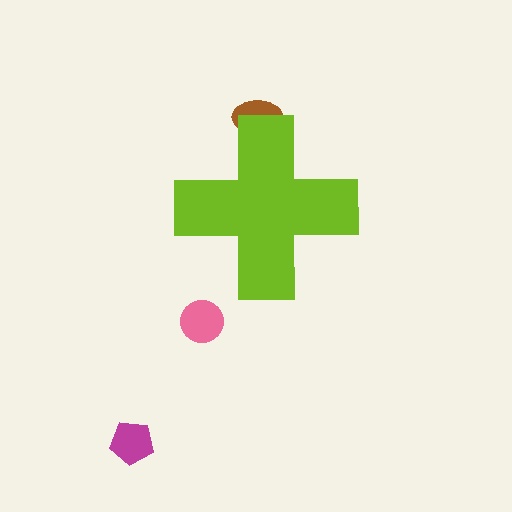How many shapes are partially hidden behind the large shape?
1 shape is partially hidden.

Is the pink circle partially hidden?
No, the pink circle is fully visible.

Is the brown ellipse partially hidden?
Yes, the brown ellipse is partially hidden behind the lime cross.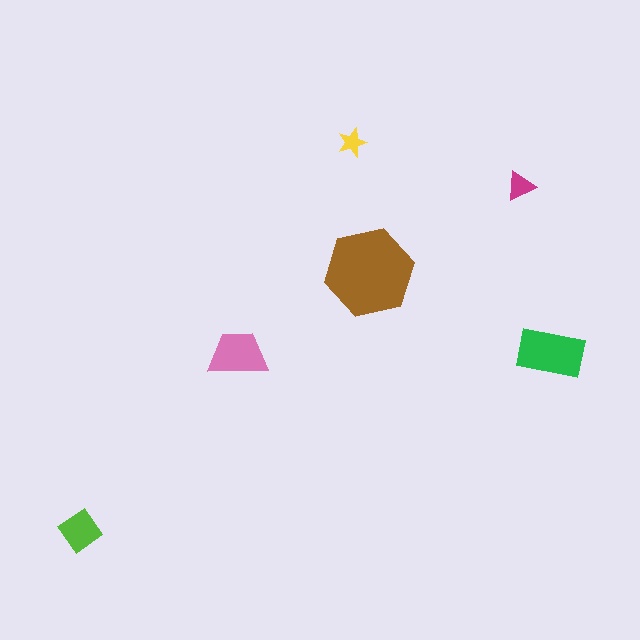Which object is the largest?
The brown hexagon.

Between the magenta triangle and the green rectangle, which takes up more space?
The green rectangle.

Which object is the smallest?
The yellow star.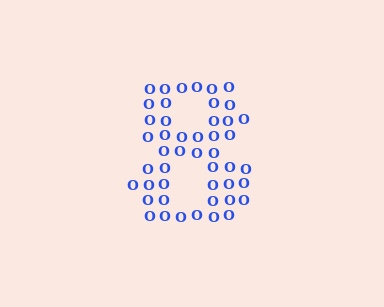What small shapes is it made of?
It is made of small letter O's.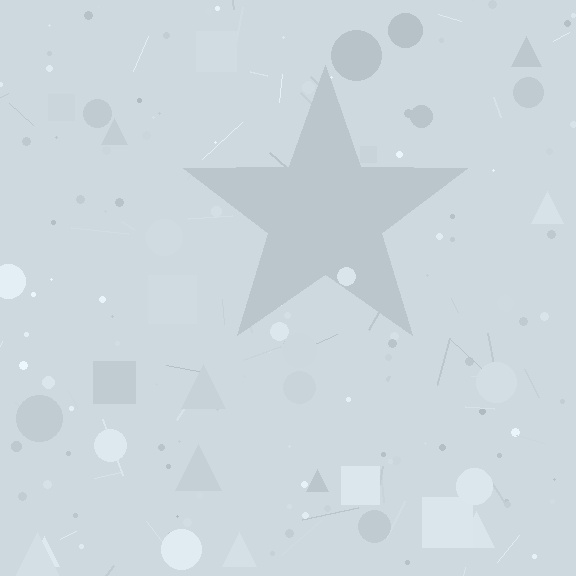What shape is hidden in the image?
A star is hidden in the image.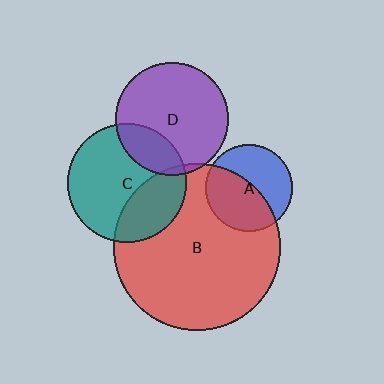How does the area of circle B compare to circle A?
Approximately 3.7 times.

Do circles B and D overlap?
Yes.